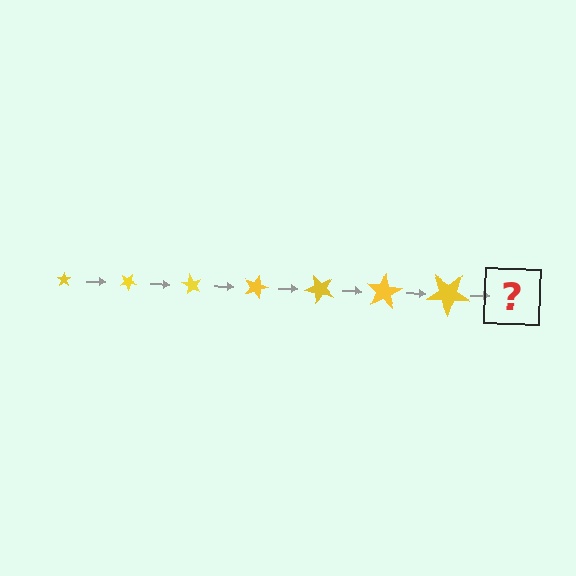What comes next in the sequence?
The next element should be a star, larger than the previous one and rotated 210 degrees from the start.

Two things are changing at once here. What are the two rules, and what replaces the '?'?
The two rules are that the star grows larger each step and it rotates 30 degrees each step. The '?' should be a star, larger than the previous one and rotated 210 degrees from the start.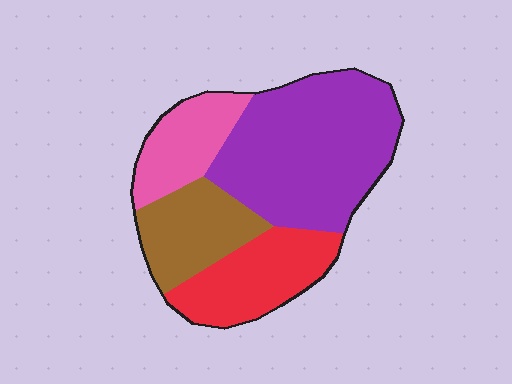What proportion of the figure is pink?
Pink covers about 15% of the figure.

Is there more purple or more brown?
Purple.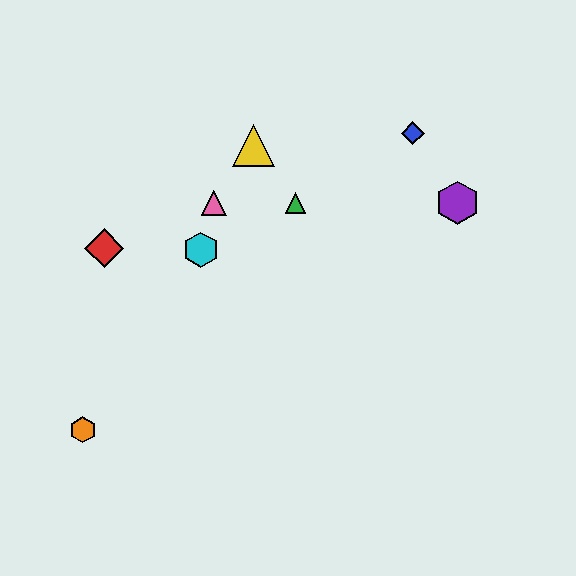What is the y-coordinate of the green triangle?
The green triangle is at y≈203.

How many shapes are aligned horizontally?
3 shapes (the green triangle, the purple hexagon, the pink triangle) are aligned horizontally.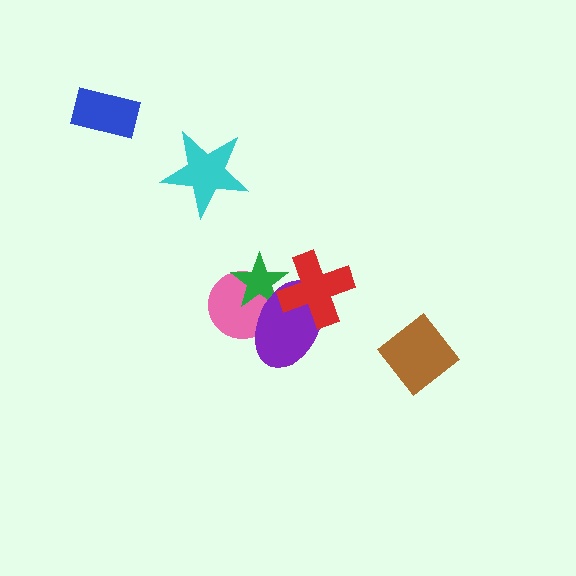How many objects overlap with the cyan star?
0 objects overlap with the cyan star.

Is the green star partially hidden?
Yes, it is partially covered by another shape.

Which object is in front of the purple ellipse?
The red cross is in front of the purple ellipse.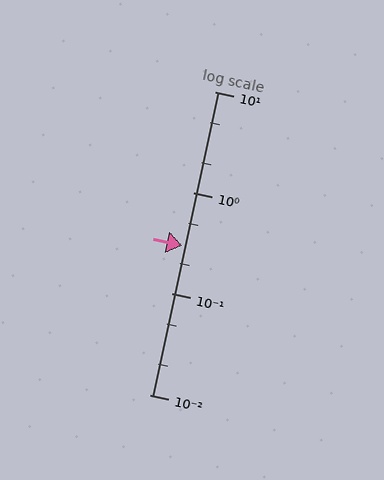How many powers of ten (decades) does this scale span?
The scale spans 3 decades, from 0.01 to 10.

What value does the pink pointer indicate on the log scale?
The pointer indicates approximately 0.3.